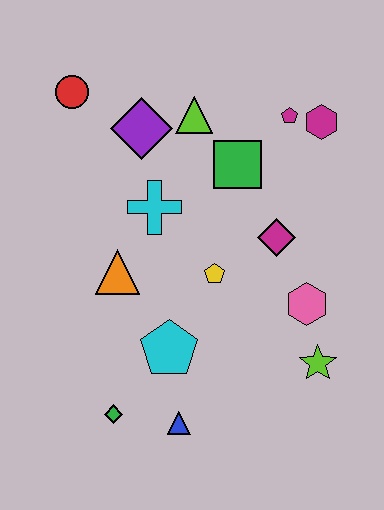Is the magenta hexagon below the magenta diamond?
No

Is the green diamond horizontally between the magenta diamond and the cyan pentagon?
No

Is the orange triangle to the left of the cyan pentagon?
Yes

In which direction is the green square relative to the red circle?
The green square is to the right of the red circle.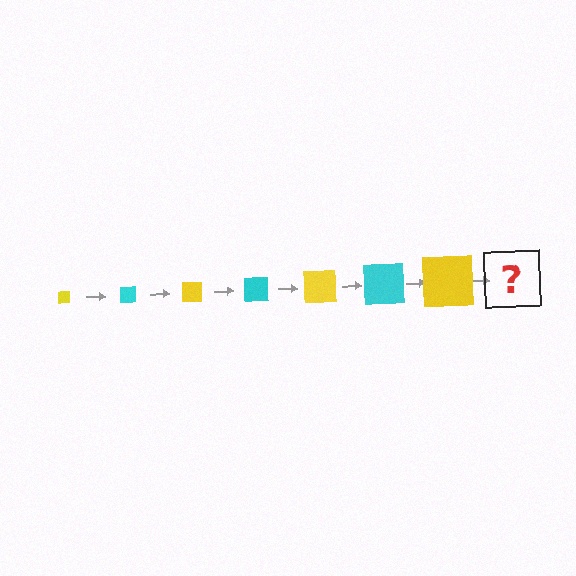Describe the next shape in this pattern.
It should be a cyan square, larger than the previous one.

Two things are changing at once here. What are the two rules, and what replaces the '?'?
The two rules are that the square grows larger each step and the color cycles through yellow and cyan. The '?' should be a cyan square, larger than the previous one.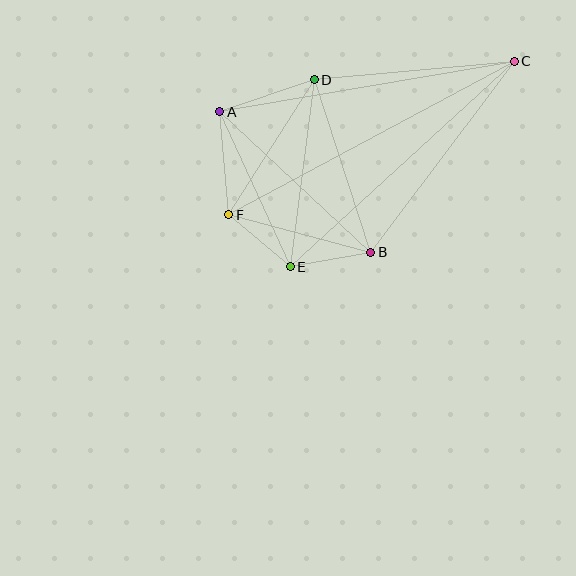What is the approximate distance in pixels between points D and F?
The distance between D and F is approximately 160 pixels.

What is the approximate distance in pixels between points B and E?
The distance between B and E is approximately 82 pixels.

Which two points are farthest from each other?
Points C and F are farthest from each other.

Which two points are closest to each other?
Points E and F are closest to each other.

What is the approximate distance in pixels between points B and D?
The distance between B and D is approximately 181 pixels.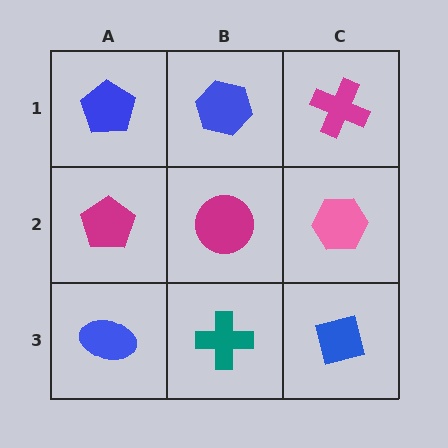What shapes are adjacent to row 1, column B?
A magenta circle (row 2, column B), a blue pentagon (row 1, column A), a magenta cross (row 1, column C).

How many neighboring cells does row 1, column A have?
2.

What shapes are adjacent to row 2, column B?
A blue hexagon (row 1, column B), a teal cross (row 3, column B), a magenta pentagon (row 2, column A), a pink hexagon (row 2, column C).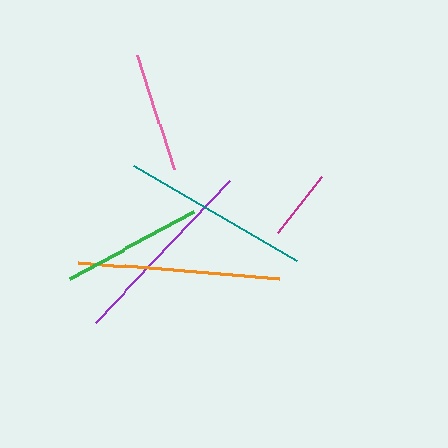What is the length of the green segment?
The green segment is approximately 141 pixels long.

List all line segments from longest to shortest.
From longest to shortest: orange, purple, teal, green, pink, magenta.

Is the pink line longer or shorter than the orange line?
The orange line is longer than the pink line.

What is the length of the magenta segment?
The magenta segment is approximately 72 pixels long.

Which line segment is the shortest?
The magenta line is the shortest at approximately 72 pixels.